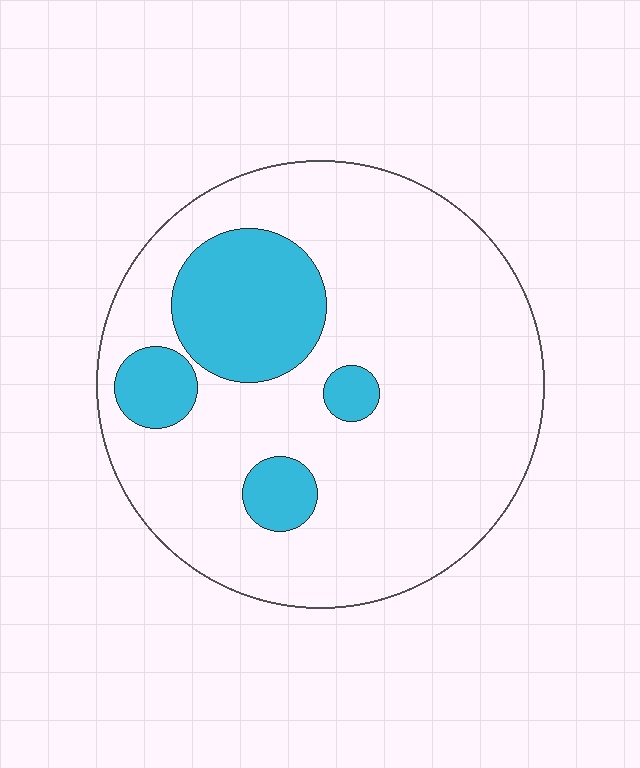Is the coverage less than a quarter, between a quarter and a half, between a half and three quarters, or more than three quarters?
Less than a quarter.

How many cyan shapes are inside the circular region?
4.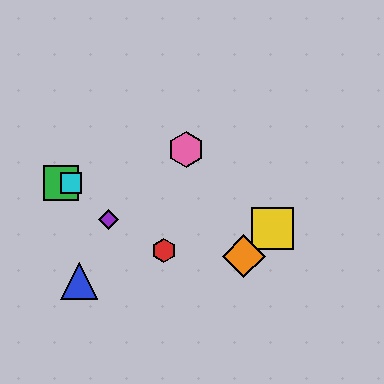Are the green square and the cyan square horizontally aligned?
Yes, both are at y≈183.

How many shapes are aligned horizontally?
2 shapes (the green square, the cyan square) are aligned horizontally.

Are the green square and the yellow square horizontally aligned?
No, the green square is at y≈183 and the yellow square is at y≈228.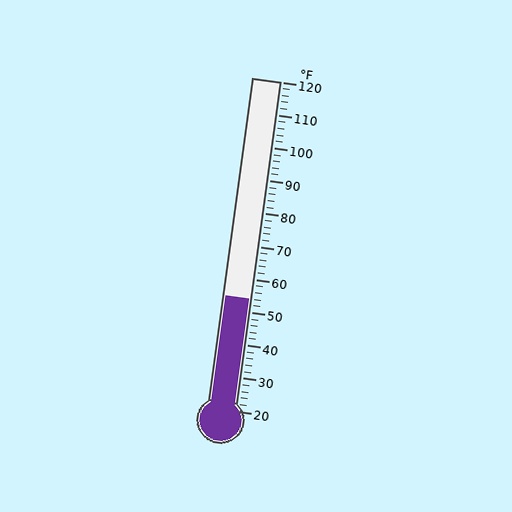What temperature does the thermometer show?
The thermometer shows approximately 54°F.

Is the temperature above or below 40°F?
The temperature is above 40°F.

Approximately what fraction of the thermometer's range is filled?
The thermometer is filled to approximately 35% of its range.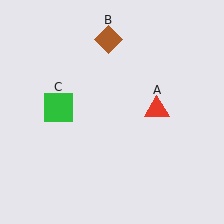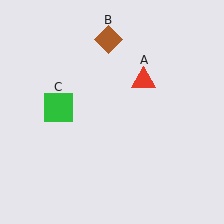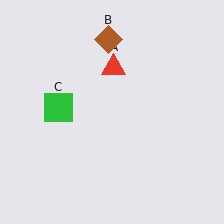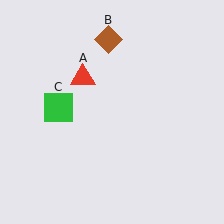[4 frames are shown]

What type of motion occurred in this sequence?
The red triangle (object A) rotated counterclockwise around the center of the scene.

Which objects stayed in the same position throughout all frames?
Brown diamond (object B) and green square (object C) remained stationary.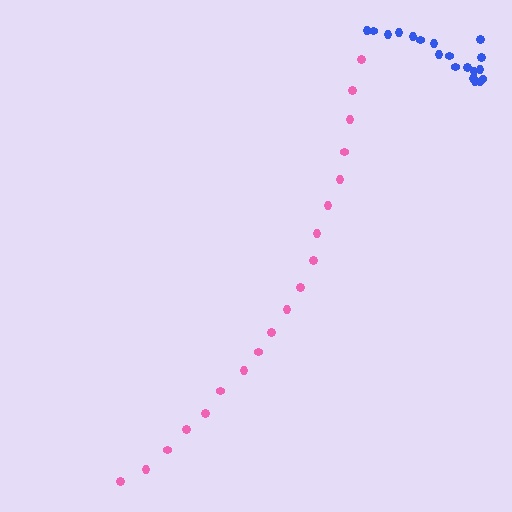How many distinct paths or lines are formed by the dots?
There are 2 distinct paths.